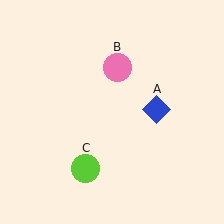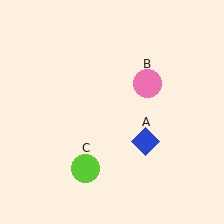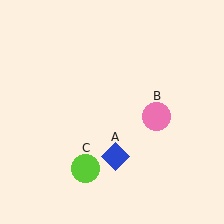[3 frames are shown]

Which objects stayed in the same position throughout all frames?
Lime circle (object C) remained stationary.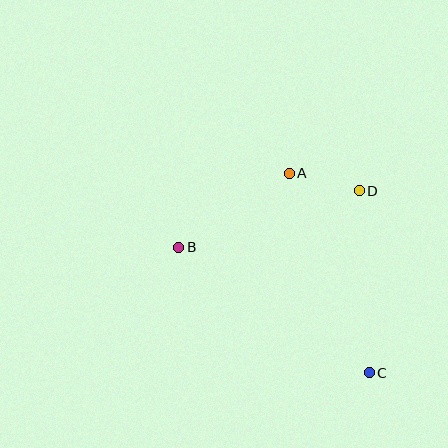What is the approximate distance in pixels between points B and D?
The distance between B and D is approximately 189 pixels.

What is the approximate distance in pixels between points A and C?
The distance between A and C is approximately 215 pixels.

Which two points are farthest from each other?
Points B and C are farthest from each other.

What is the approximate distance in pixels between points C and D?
The distance between C and D is approximately 182 pixels.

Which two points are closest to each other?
Points A and D are closest to each other.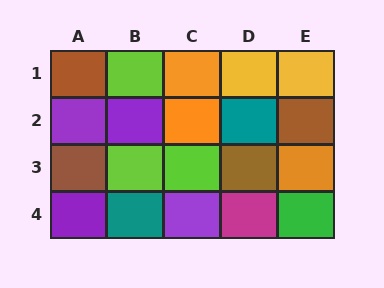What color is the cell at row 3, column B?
Lime.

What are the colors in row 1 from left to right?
Brown, lime, orange, yellow, yellow.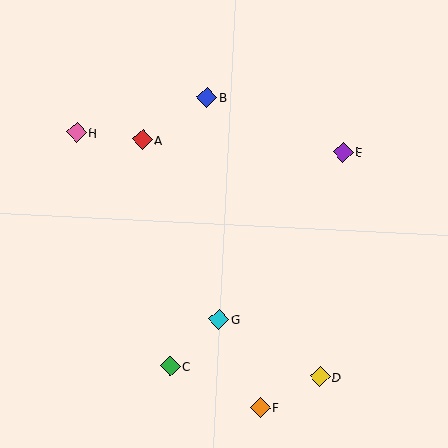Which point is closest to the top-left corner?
Point H is closest to the top-left corner.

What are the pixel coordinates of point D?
Point D is at (320, 376).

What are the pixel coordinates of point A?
Point A is at (142, 140).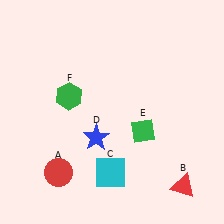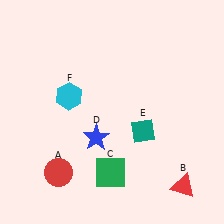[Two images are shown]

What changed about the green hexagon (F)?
In Image 1, F is green. In Image 2, it changed to cyan.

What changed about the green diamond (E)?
In Image 1, E is green. In Image 2, it changed to teal.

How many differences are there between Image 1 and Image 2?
There are 3 differences between the two images.